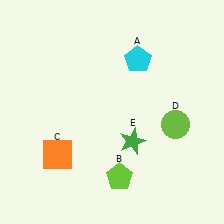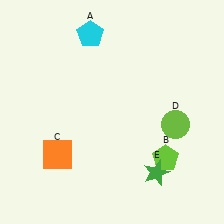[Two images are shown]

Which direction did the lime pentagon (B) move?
The lime pentagon (B) moved right.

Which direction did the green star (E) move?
The green star (E) moved down.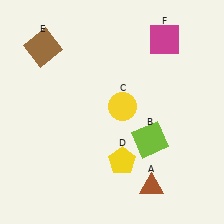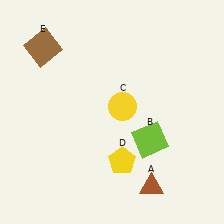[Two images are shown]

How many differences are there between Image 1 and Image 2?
There is 1 difference between the two images.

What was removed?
The magenta square (F) was removed in Image 2.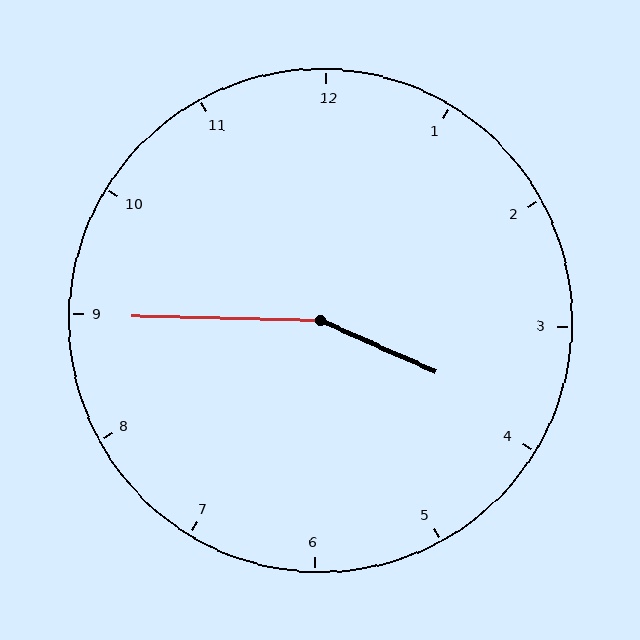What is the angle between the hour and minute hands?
Approximately 158 degrees.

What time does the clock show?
3:45.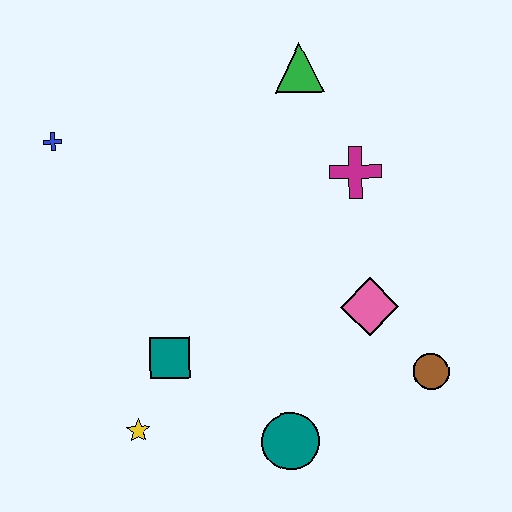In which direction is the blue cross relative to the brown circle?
The blue cross is to the left of the brown circle.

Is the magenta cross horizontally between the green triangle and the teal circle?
No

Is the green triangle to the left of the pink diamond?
Yes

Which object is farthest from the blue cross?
The brown circle is farthest from the blue cross.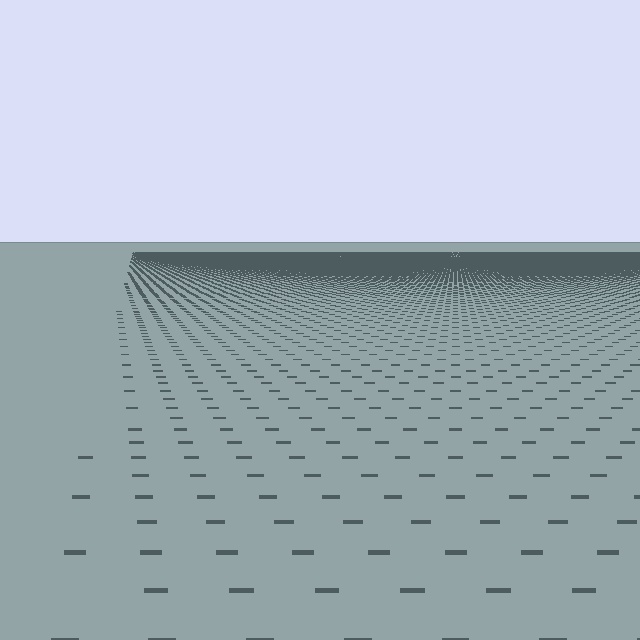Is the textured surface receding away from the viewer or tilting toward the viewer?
The surface is receding away from the viewer. Texture elements get smaller and denser toward the top.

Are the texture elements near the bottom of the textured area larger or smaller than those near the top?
Larger. Near the bottom, elements are closer to the viewer and appear at a bigger on-screen size.